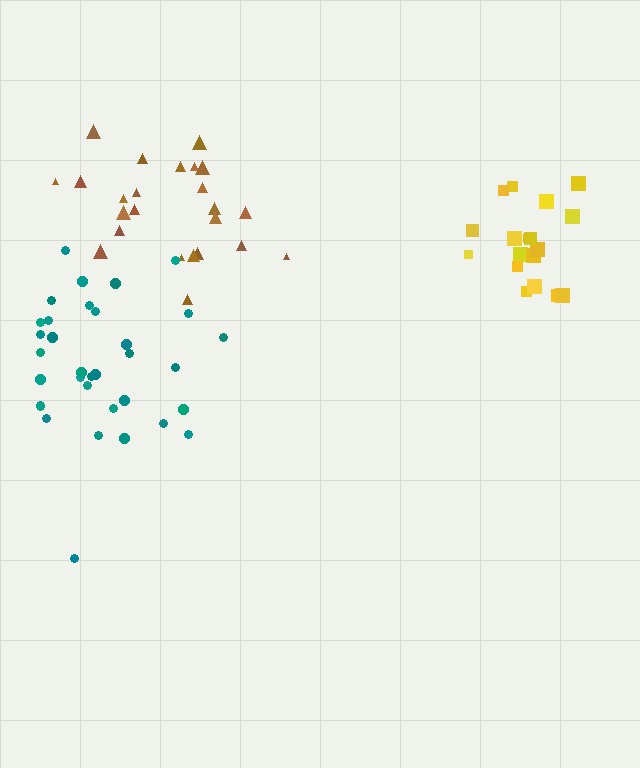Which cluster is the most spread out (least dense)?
Brown.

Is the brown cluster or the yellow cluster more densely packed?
Yellow.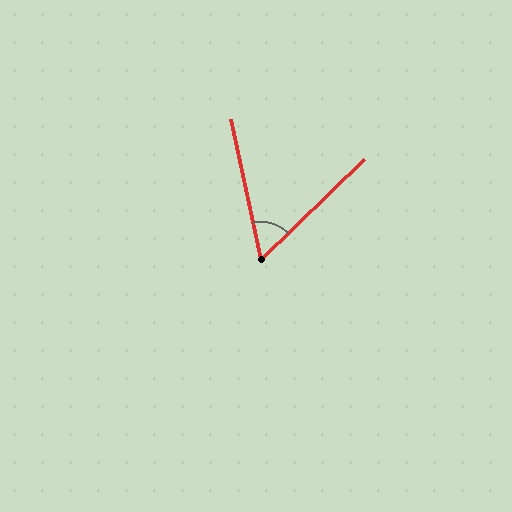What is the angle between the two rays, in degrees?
Approximately 58 degrees.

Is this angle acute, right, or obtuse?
It is acute.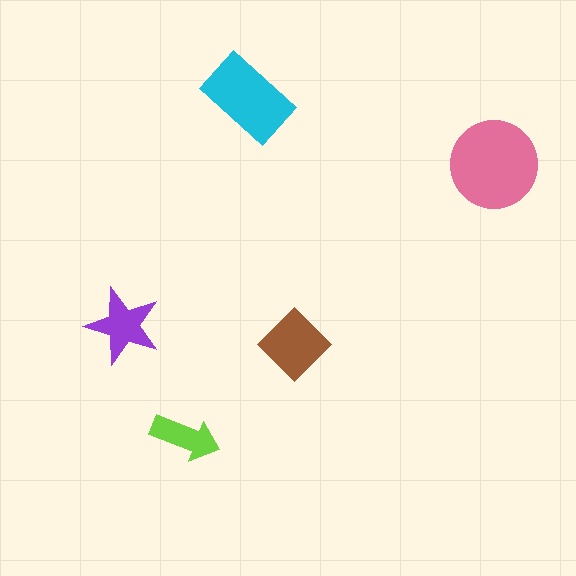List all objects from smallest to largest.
The lime arrow, the purple star, the brown diamond, the cyan rectangle, the pink circle.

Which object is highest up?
The cyan rectangle is topmost.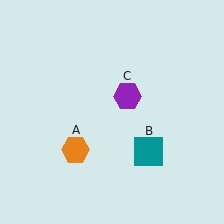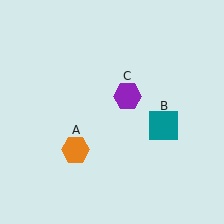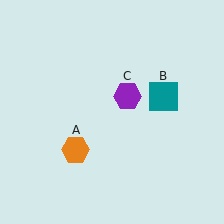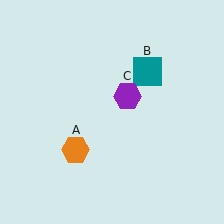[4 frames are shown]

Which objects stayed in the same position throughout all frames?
Orange hexagon (object A) and purple hexagon (object C) remained stationary.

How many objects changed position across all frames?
1 object changed position: teal square (object B).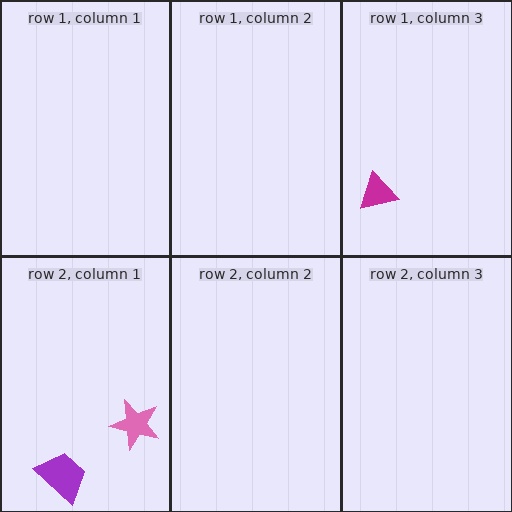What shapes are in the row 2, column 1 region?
The pink star, the purple trapezoid.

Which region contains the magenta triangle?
The row 1, column 3 region.